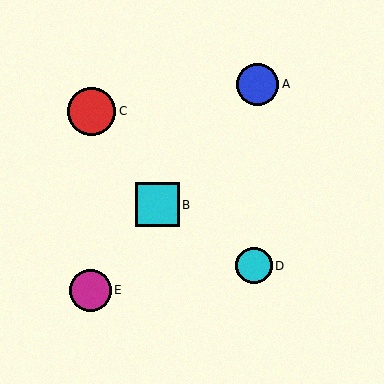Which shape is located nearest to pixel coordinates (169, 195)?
The cyan square (labeled B) at (157, 205) is nearest to that location.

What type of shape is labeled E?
Shape E is a magenta circle.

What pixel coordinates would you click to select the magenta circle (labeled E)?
Click at (90, 290) to select the magenta circle E.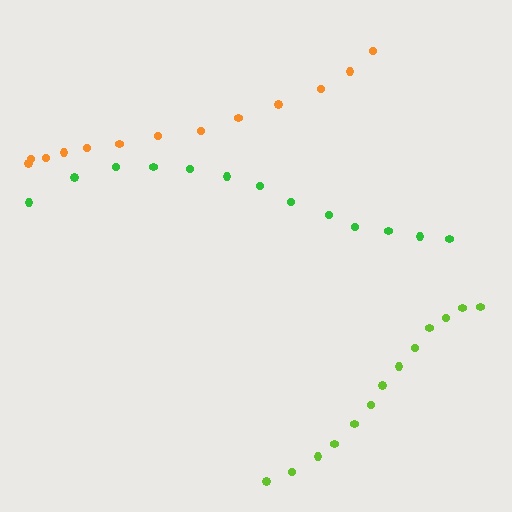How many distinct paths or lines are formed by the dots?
There are 3 distinct paths.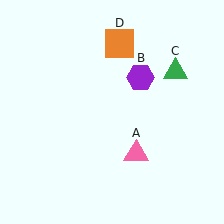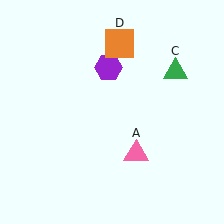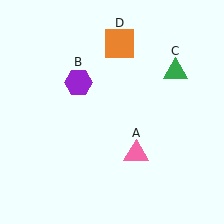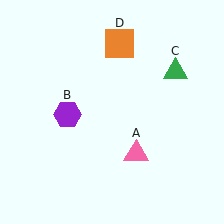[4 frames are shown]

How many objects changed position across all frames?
1 object changed position: purple hexagon (object B).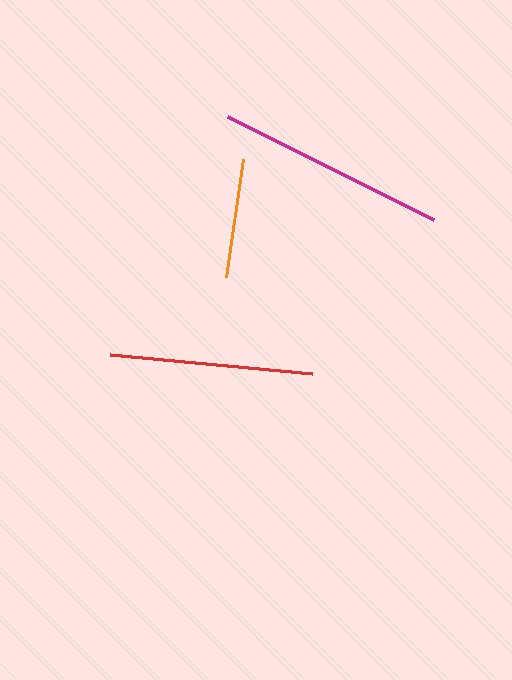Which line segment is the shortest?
The orange line is the shortest at approximately 119 pixels.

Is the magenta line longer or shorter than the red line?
The magenta line is longer than the red line.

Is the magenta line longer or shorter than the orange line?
The magenta line is longer than the orange line.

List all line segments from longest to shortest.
From longest to shortest: magenta, red, orange.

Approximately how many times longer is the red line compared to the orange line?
The red line is approximately 1.7 times the length of the orange line.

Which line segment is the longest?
The magenta line is the longest at approximately 230 pixels.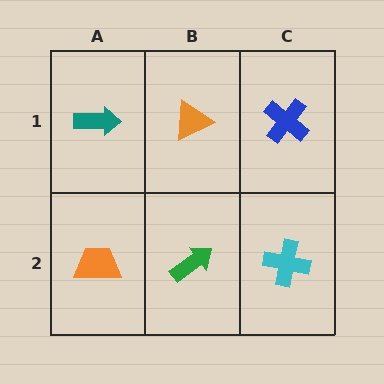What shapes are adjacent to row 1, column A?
An orange trapezoid (row 2, column A), an orange triangle (row 1, column B).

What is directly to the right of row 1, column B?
A blue cross.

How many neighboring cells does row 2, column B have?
3.